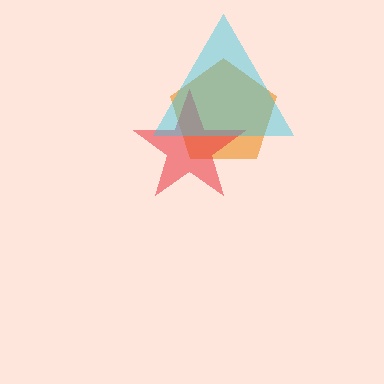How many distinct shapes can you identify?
There are 3 distinct shapes: an orange pentagon, a red star, a cyan triangle.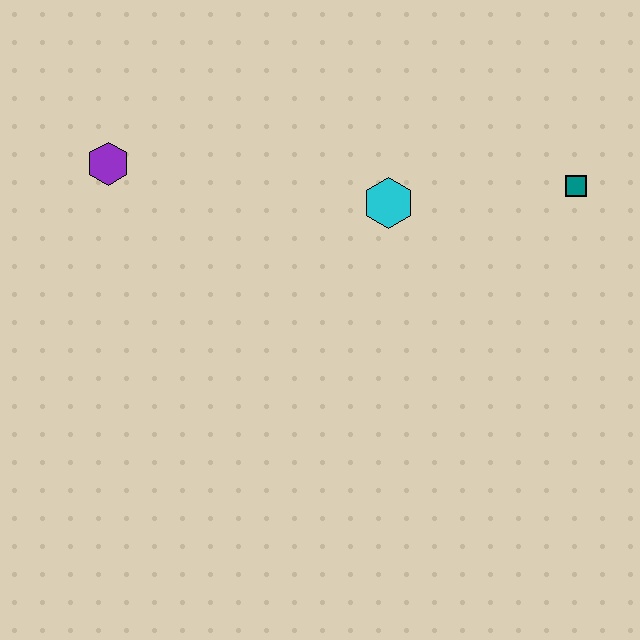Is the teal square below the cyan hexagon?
No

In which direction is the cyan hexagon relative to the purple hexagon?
The cyan hexagon is to the right of the purple hexagon.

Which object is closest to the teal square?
The cyan hexagon is closest to the teal square.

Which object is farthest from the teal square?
The purple hexagon is farthest from the teal square.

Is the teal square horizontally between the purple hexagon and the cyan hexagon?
No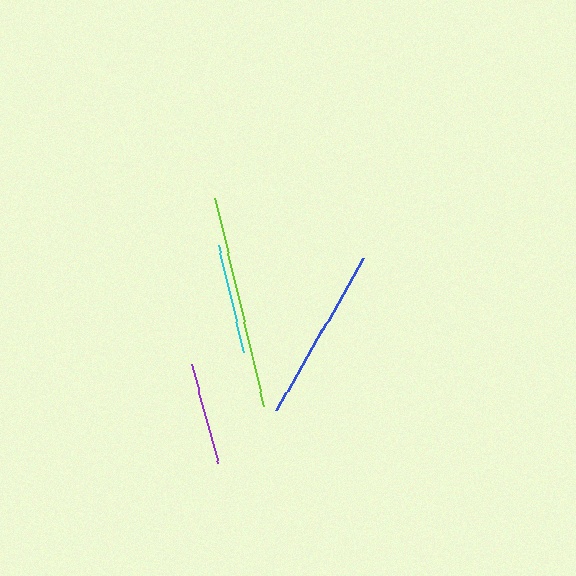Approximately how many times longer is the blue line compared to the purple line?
The blue line is approximately 1.7 times the length of the purple line.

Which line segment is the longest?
The lime line is the longest at approximately 214 pixels.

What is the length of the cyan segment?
The cyan segment is approximately 110 pixels long.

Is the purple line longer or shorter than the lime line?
The lime line is longer than the purple line.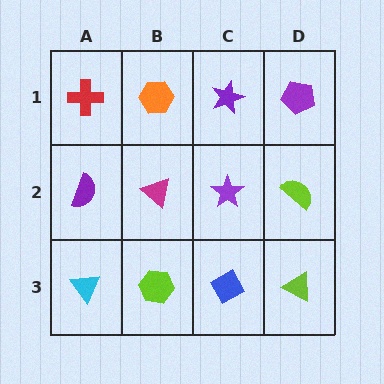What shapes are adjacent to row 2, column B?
An orange hexagon (row 1, column B), a lime hexagon (row 3, column B), a purple semicircle (row 2, column A), a purple star (row 2, column C).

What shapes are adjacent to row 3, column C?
A purple star (row 2, column C), a lime hexagon (row 3, column B), a lime triangle (row 3, column D).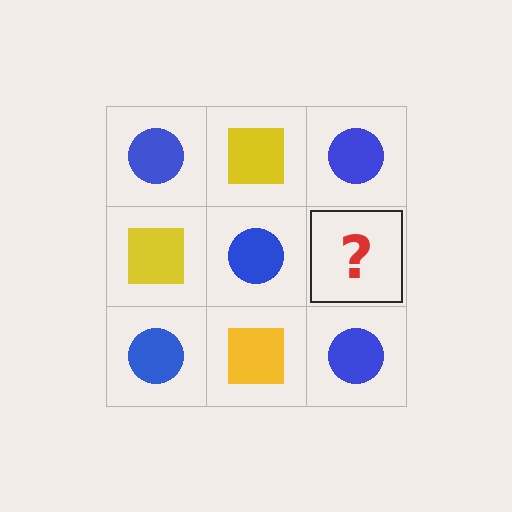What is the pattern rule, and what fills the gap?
The rule is that it alternates blue circle and yellow square in a checkerboard pattern. The gap should be filled with a yellow square.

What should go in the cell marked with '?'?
The missing cell should contain a yellow square.